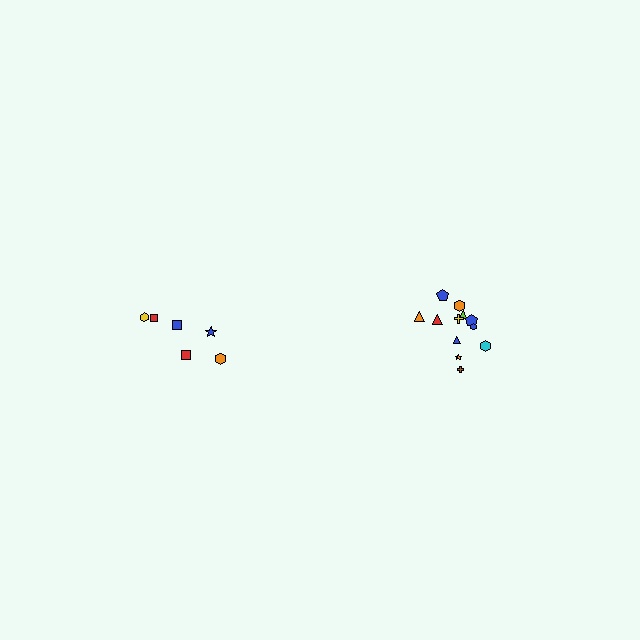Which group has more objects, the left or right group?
The right group.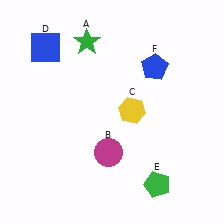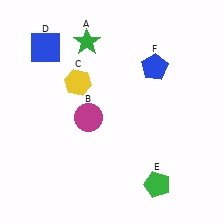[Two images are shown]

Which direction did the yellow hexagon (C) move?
The yellow hexagon (C) moved left.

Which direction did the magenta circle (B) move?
The magenta circle (B) moved up.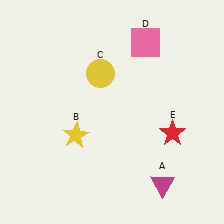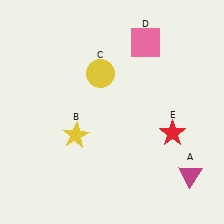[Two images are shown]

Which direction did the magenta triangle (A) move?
The magenta triangle (A) moved right.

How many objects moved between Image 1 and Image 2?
1 object moved between the two images.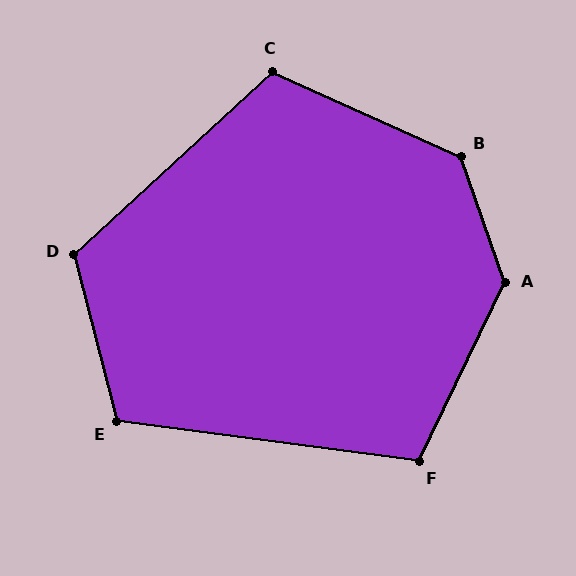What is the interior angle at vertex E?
Approximately 112 degrees (obtuse).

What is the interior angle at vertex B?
Approximately 134 degrees (obtuse).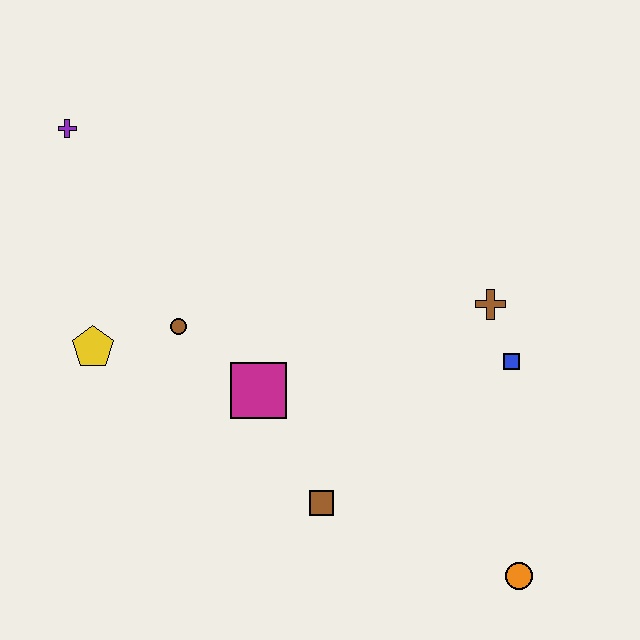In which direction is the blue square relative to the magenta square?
The blue square is to the right of the magenta square.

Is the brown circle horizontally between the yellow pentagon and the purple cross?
No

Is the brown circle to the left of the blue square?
Yes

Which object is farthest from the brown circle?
The orange circle is farthest from the brown circle.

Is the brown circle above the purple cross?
No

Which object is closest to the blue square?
The brown cross is closest to the blue square.